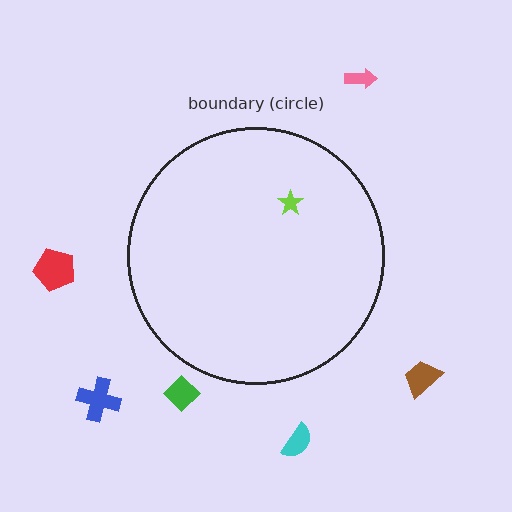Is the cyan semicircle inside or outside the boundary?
Outside.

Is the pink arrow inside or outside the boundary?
Outside.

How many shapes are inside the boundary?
1 inside, 6 outside.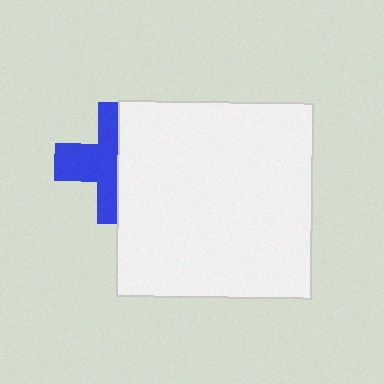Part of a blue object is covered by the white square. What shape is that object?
It is a cross.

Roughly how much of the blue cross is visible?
About half of it is visible (roughly 54%).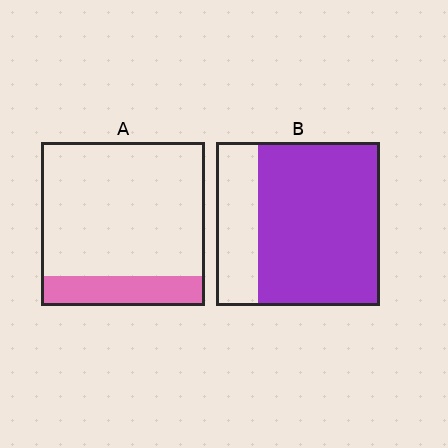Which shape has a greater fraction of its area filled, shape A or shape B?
Shape B.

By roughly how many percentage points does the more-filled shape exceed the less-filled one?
By roughly 55 percentage points (B over A).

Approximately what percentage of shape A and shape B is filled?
A is approximately 20% and B is approximately 75%.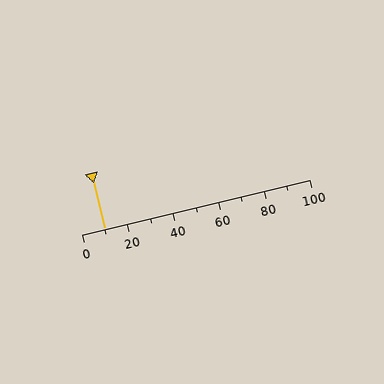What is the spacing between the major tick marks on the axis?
The major ticks are spaced 20 apart.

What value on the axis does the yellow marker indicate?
The marker indicates approximately 10.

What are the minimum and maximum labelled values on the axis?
The axis runs from 0 to 100.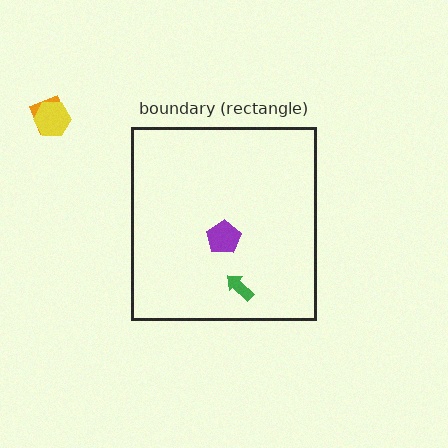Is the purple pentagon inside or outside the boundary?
Inside.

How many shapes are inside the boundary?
2 inside, 2 outside.